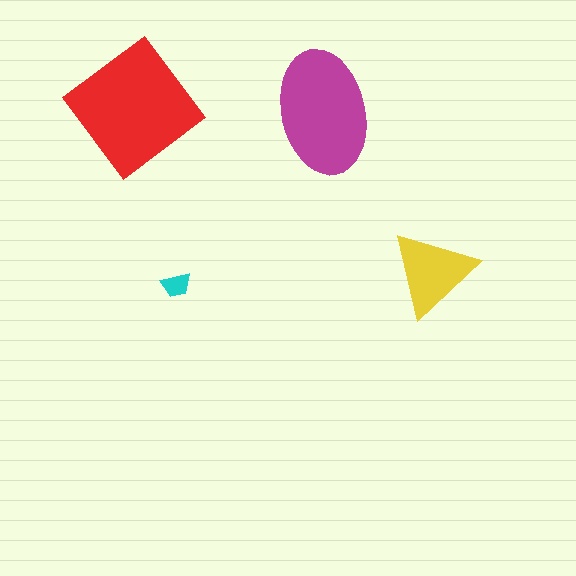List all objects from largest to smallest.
The red diamond, the magenta ellipse, the yellow triangle, the cyan trapezoid.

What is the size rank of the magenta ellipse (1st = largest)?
2nd.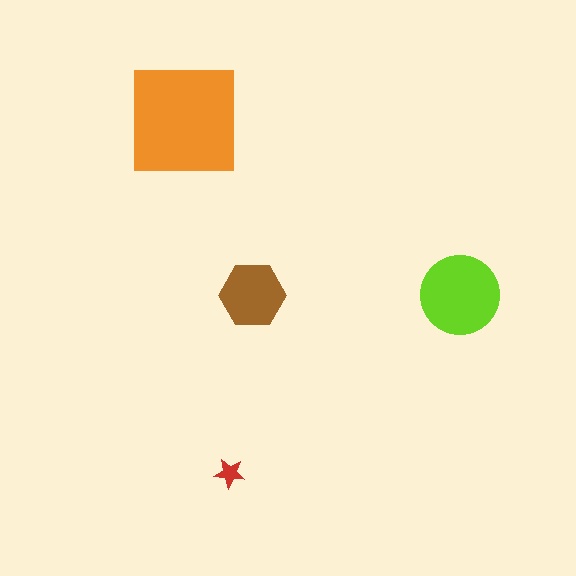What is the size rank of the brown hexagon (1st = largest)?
3rd.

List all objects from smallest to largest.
The red star, the brown hexagon, the lime circle, the orange square.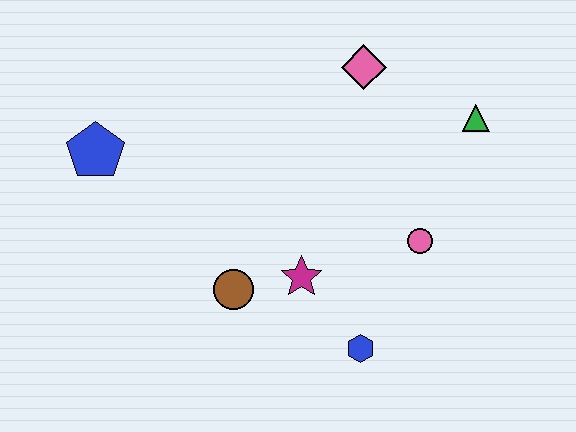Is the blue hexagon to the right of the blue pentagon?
Yes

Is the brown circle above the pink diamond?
No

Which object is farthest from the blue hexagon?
The blue pentagon is farthest from the blue hexagon.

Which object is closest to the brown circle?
The magenta star is closest to the brown circle.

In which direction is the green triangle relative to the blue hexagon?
The green triangle is above the blue hexagon.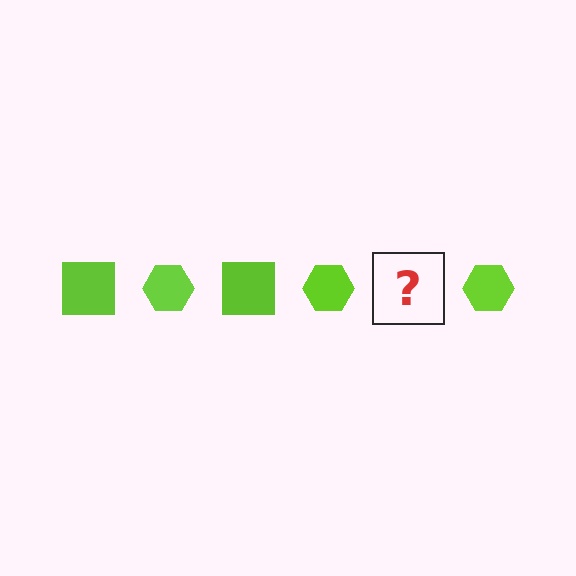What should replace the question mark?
The question mark should be replaced with a lime square.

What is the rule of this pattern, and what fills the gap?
The rule is that the pattern cycles through square, hexagon shapes in lime. The gap should be filled with a lime square.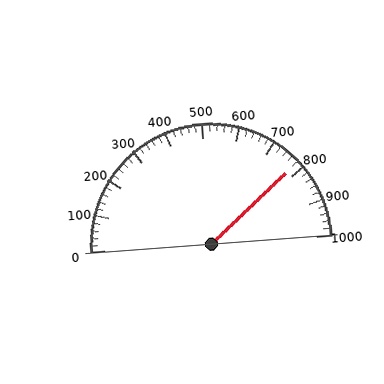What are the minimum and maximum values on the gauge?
The gauge ranges from 0 to 1000.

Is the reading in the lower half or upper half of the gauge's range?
The reading is in the upper half of the range (0 to 1000).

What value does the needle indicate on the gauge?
The needle indicates approximately 780.